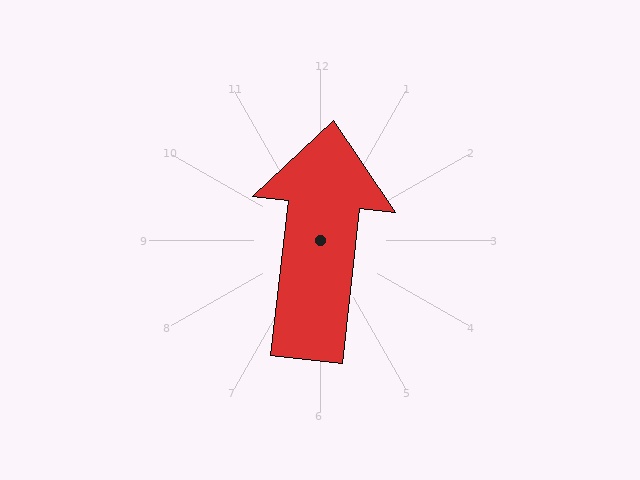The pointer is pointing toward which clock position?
Roughly 12 o'clock.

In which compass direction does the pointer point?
North.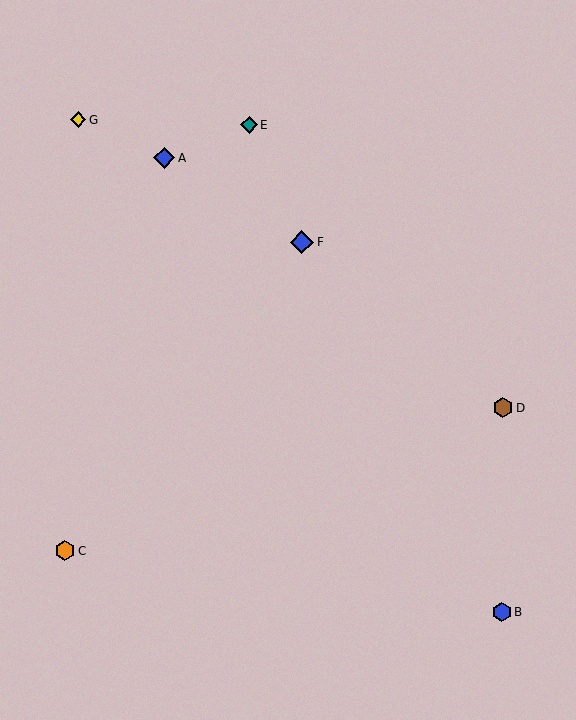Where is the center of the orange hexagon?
The center of the orange hexagon is at (65, 551).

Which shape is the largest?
The blue diamond (labeled F) is the largest.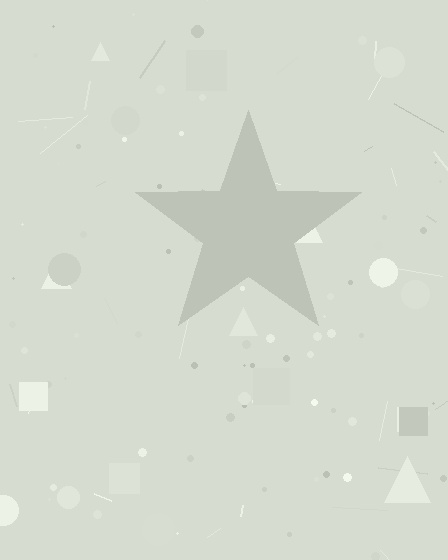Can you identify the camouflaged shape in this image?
The camouflaged shape is a star.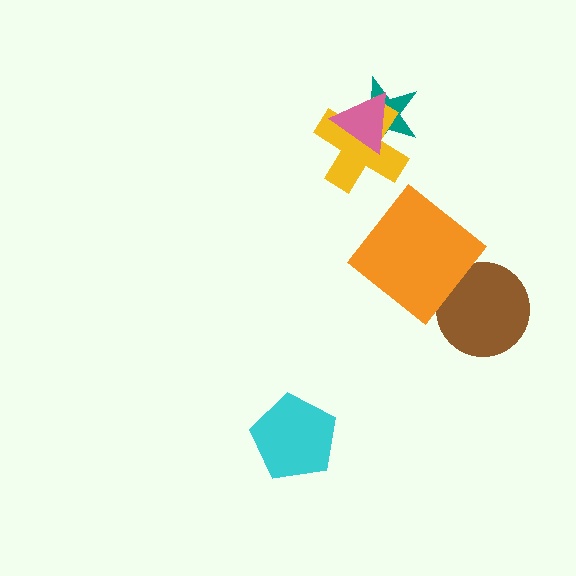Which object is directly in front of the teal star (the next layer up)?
The yellow cross is directly in front of the teal star.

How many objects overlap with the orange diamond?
1 object overlaps with the orange diamond.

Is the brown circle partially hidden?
Yes, it is partially covered by another shape.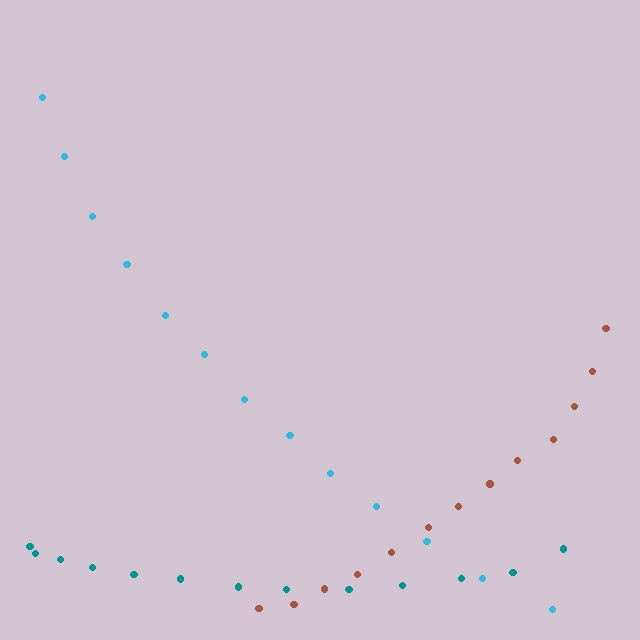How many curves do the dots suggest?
There are 3 distinct paths.